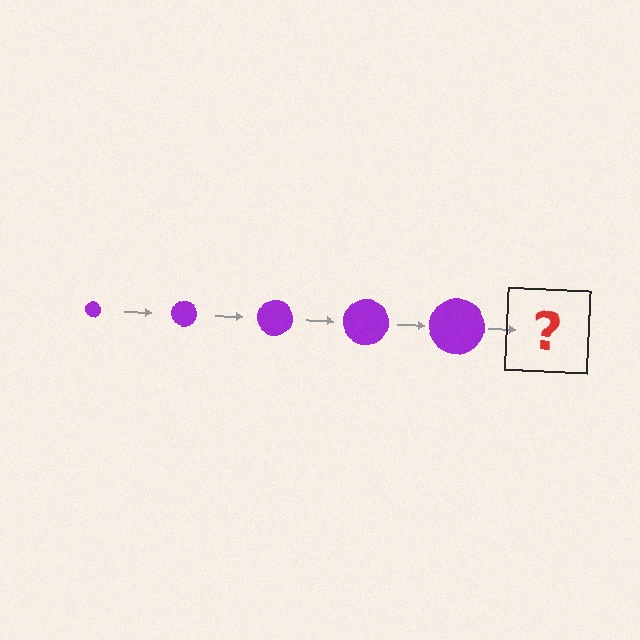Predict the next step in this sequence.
The next step is a purple circle, larger than the previous one.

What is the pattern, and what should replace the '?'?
The pattern is that the circle gets progressively larger each step. The '?' should be a purple circle, larger than the previous one.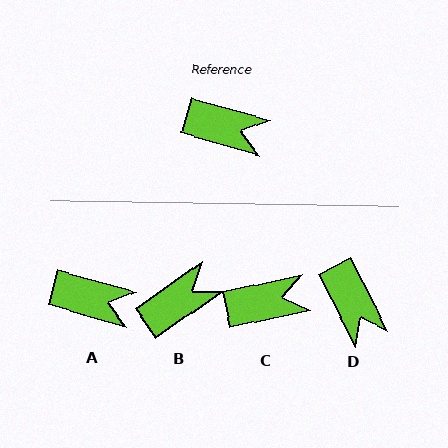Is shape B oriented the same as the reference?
No, it is off by about 51 degrees.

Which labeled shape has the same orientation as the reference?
A.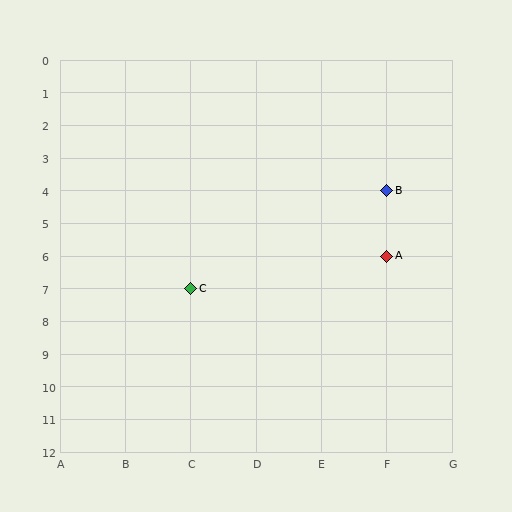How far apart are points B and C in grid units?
Points B and C are 3 columns and 3 rows apart (about 4.2 grid units diagonally).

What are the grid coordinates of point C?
Point C is at grid coordinates (C, 7).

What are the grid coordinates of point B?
Point B is at grid coordinates (F, 4).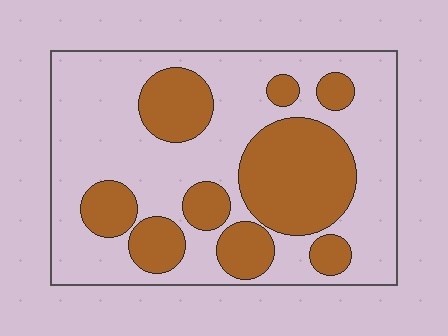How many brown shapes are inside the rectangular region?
9.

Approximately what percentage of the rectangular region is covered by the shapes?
Approximately 35%.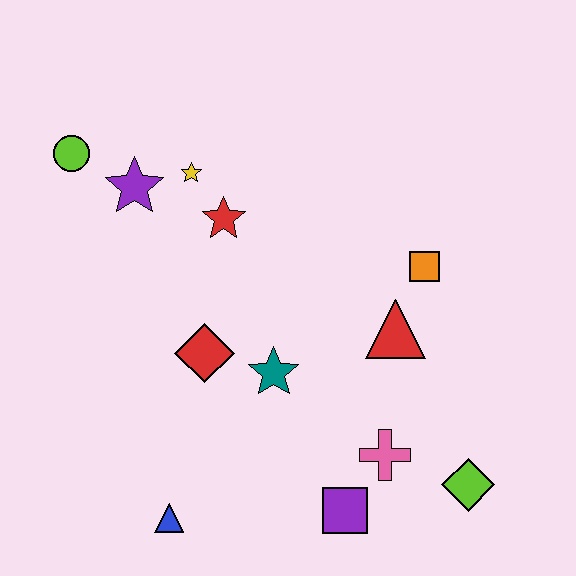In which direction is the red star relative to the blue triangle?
The red star is above the blue triangle.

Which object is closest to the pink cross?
The purple square is closest to the pink cross.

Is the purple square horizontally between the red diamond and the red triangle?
Yes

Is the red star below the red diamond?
No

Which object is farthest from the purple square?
The lime circle is farthest from the purple square.